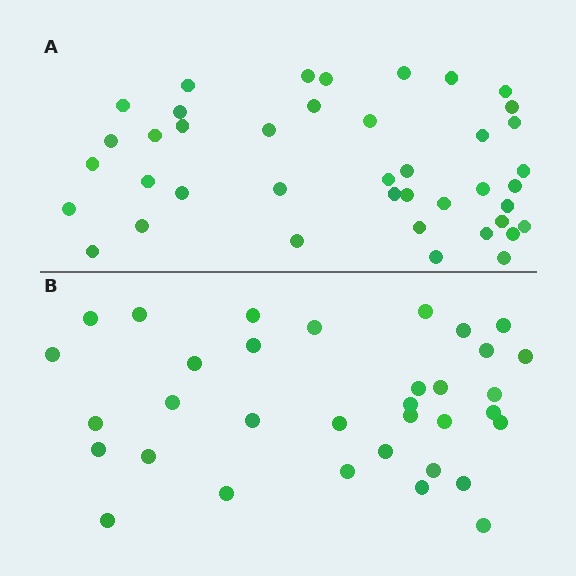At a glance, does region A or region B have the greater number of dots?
Region A (the top region) has more dots.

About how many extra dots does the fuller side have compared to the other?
Region A has roughly 8 or so more dots than region B.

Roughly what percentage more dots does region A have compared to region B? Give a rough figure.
About 20% more.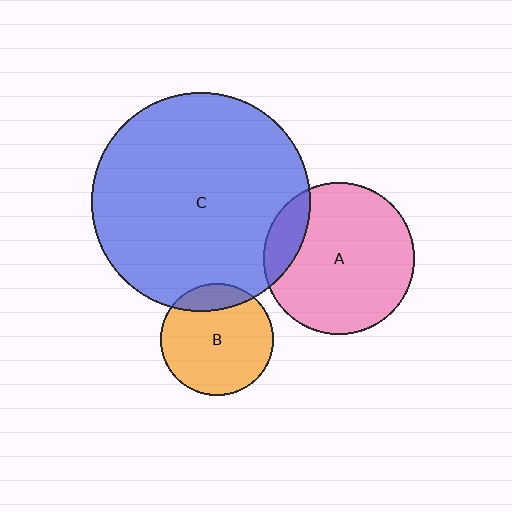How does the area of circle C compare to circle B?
Approximately 3.8 times.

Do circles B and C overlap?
Yes.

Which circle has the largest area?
Circle C (blue).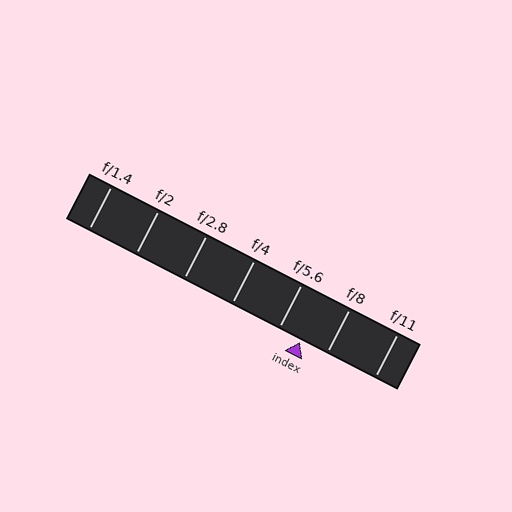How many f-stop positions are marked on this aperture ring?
There are 7 f-stop positions marked.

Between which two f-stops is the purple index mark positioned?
The index mark is between f/5.6 and f/8.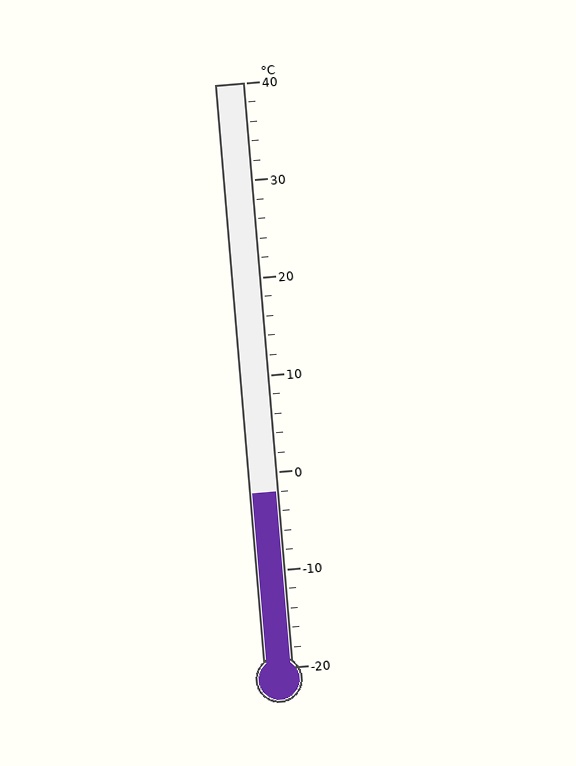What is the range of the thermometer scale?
The thermometer scale ranges from -20°C to 40°C.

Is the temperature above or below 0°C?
The temperature is below 0°C.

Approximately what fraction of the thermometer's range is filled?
The thermometer is filled to approximately 30% of its range.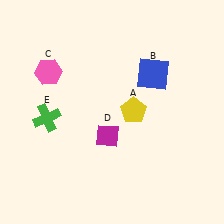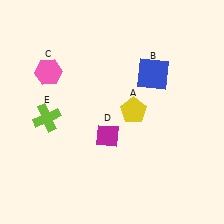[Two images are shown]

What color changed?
The cross (E) changed from green in Image 1 to lime in Image 2.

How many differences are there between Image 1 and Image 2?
There is 1 difference between the two images.